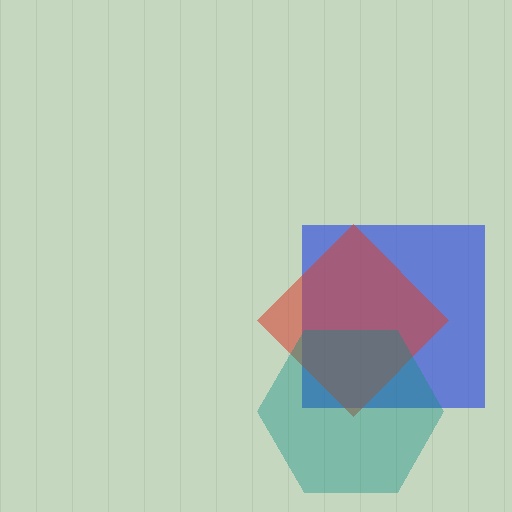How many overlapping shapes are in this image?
There are 3 overlapping shapes in the image.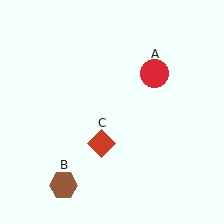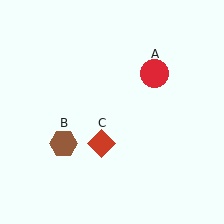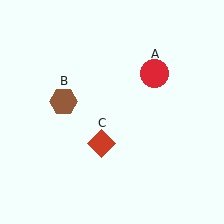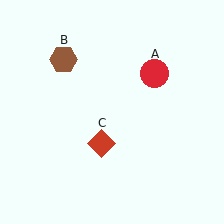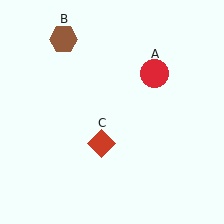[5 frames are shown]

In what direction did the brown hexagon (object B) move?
The brown hexagon (object B) moved up.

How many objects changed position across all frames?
1 object changed position: brown hexagon (object B).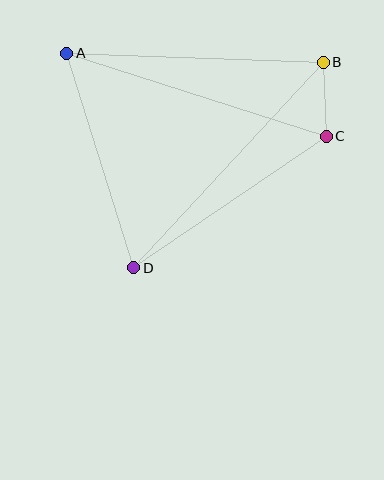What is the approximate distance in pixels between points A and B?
The distance between A and B is approximately 257 pixels.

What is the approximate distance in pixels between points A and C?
The distance between A and C is approximately 272 pixels.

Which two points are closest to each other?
Points B and C are closest to each other.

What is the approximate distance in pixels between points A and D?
The distance between A and D is approximately 225 pixels.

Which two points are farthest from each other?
Points B and D are farthest from each other.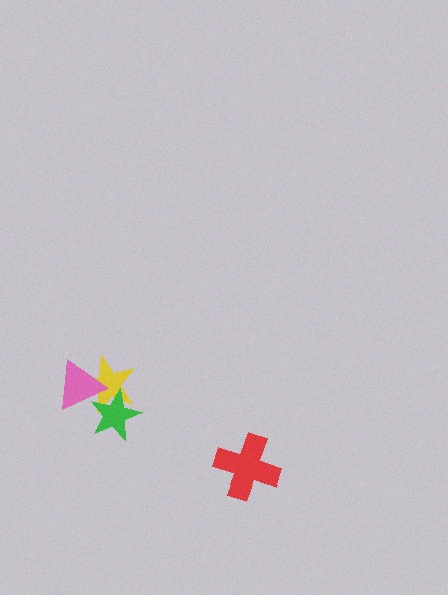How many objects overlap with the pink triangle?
2 objects overlap with the pink triangle.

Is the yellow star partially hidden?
Yes, it is partially covered by another shape.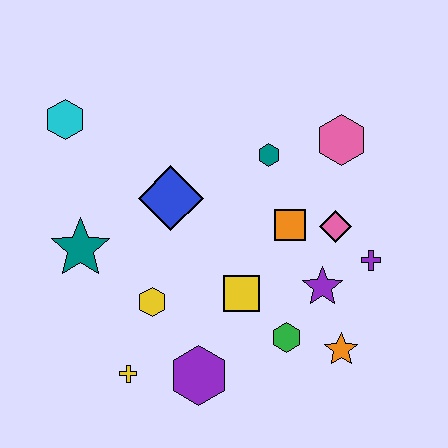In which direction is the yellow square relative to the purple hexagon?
The yellow square is above the purple hexagon.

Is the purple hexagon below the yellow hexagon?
Yes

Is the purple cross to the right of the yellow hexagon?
Yes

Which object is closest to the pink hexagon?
The teal hexagon is closest to the pink hexagon.